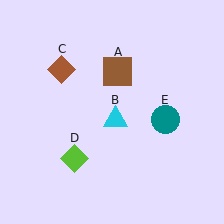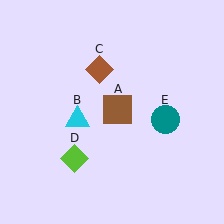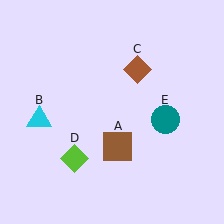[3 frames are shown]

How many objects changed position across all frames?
3 objects changed position: brown square (object A), cyan triangle (object B), brown diamond (object C).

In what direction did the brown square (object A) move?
The brown square (object A) moved down.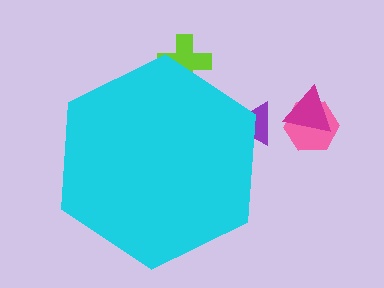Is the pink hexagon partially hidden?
No, the pink hexagon is fully visible.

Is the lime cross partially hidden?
Yes, the lime cross is partially hidden behind the cyan hexagon.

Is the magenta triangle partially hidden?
No, the magenta triangle is fully visible.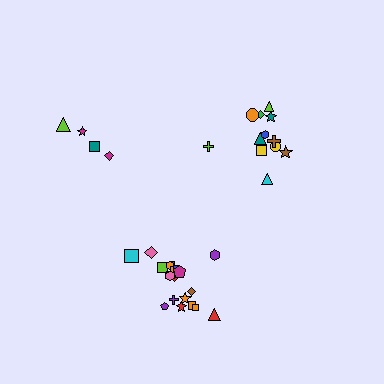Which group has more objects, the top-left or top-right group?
The top-right group.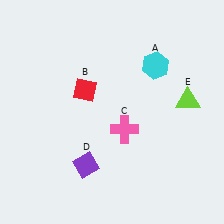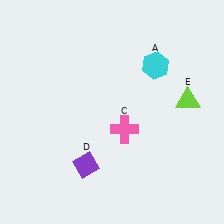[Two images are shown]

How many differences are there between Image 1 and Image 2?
There is 1 difference between the two images.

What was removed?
The red diamond (B) was removed in Image 2.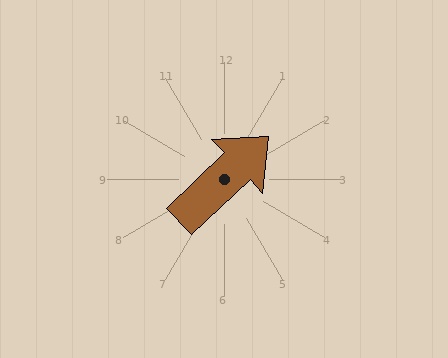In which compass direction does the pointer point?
Northeast.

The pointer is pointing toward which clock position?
Roughly 2 o'clock.